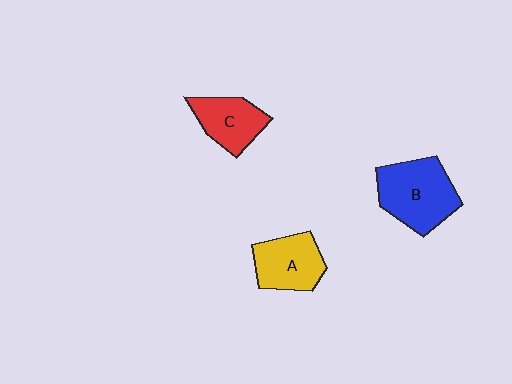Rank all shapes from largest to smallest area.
From largest to smallest: B (blue), A (yellow), C (red).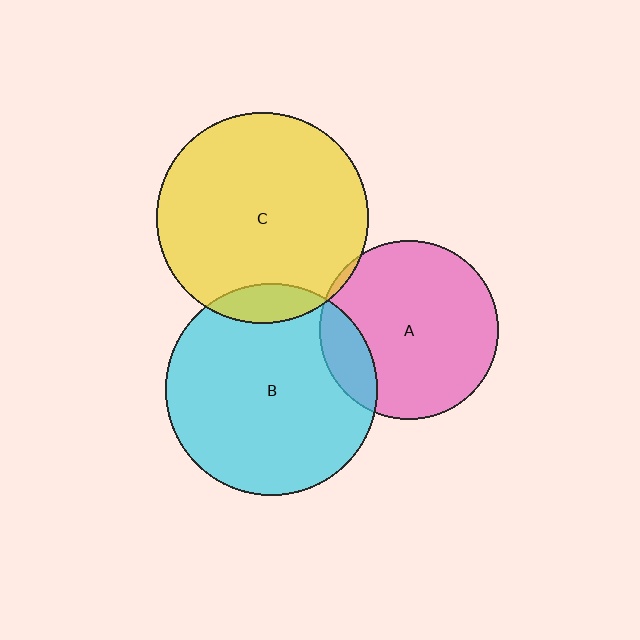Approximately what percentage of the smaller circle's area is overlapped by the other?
Approximately 5%.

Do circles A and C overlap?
Yes.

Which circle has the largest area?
Circle B (cyan).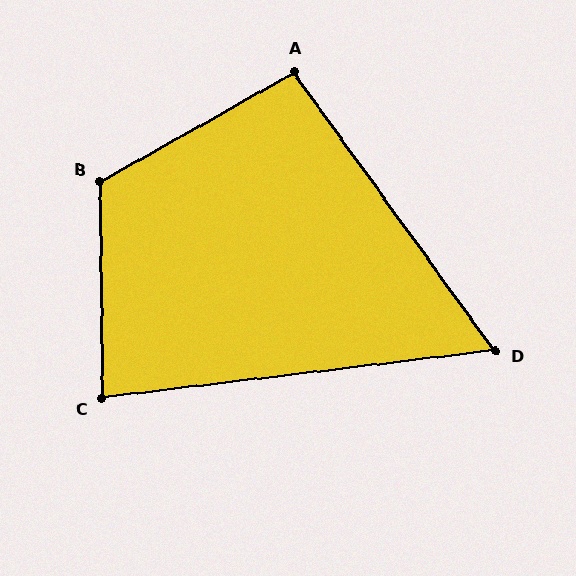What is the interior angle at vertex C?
Approximately 84 degrees (acute).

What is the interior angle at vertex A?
Approximately 96 degrees (obtuse).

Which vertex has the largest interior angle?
B, at approximately 119 degrees.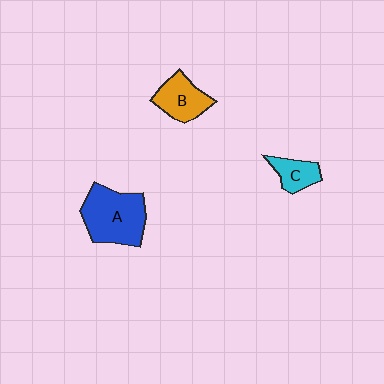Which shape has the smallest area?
Shape C (cyan).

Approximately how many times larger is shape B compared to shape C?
Approximately 1.5 times.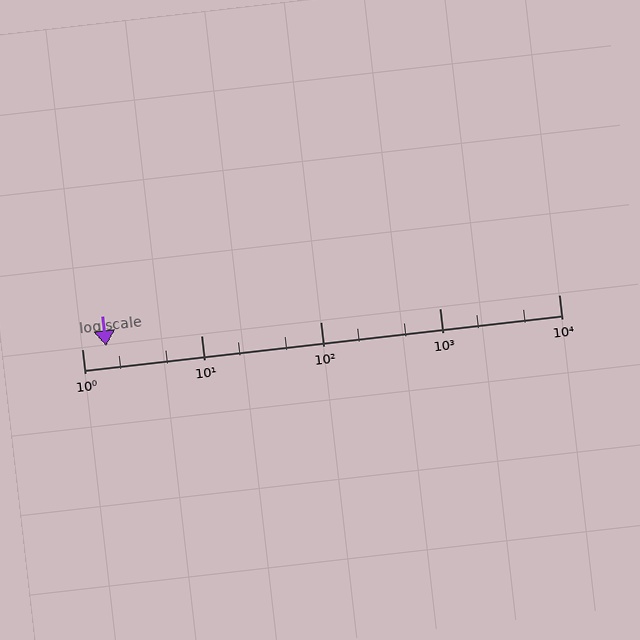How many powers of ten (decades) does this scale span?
The scale spans 4 decades, from 1 to 10000.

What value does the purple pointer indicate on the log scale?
The pointer indicates approximately 1.6.